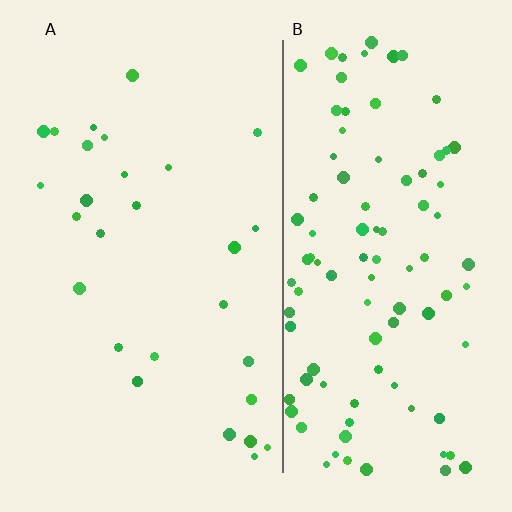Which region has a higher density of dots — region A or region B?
B (the right).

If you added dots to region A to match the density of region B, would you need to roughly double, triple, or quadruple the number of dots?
Approximately quadruple.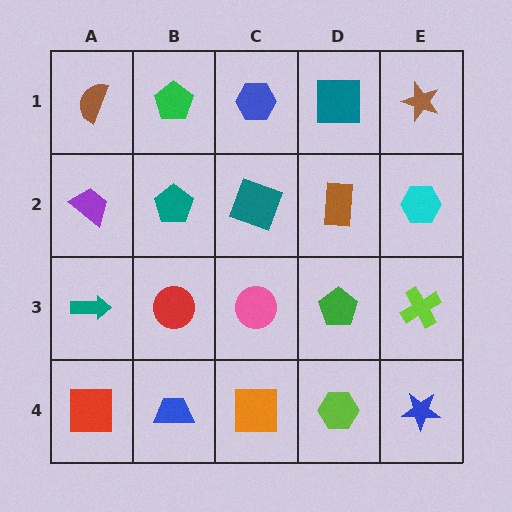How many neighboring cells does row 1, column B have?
3.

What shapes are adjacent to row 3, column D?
A brown rectangle (row 2, column D), a lime hexagon (row 4, column D), a pink circle (row 3, column C), a lime cross (row 3, column E).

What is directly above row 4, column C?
A pink circle.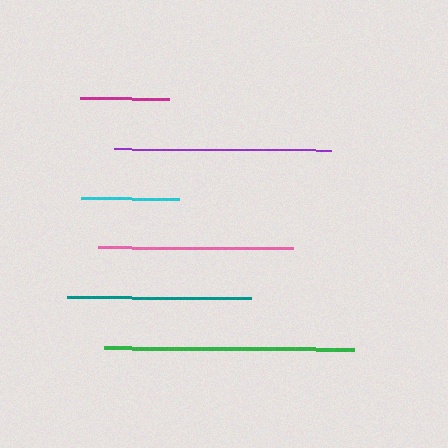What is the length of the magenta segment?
The magenta segment is approximately 89 pixels long.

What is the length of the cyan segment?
The cyan segment is approximately 98 pixels long.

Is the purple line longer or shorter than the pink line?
The purple line is longer than the pink line.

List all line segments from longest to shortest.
From longest to shortest: green, purple, pink, teal, cyan, magenta.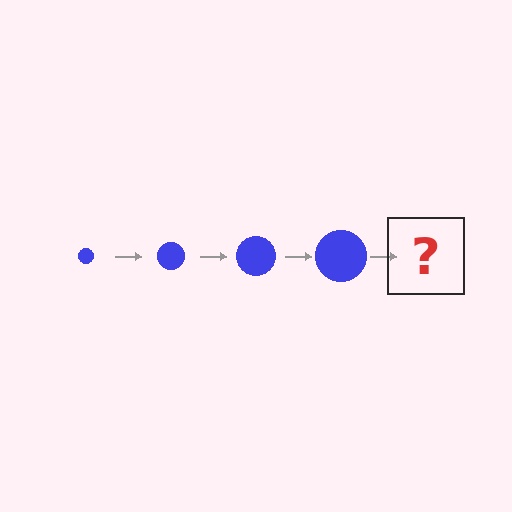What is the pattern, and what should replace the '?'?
The pattern is that the circle gets progressively larger each step. The '?' should be a blue circle, larger than the previous one.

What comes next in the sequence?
The next element should be a blue circle, larger than the previous one.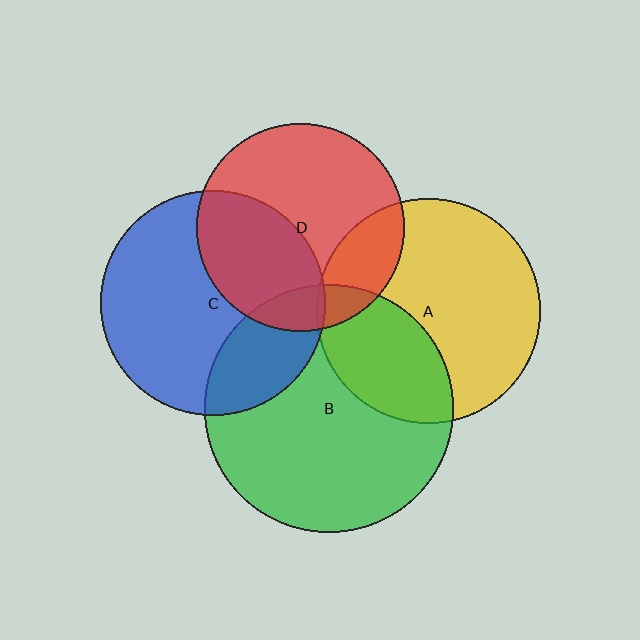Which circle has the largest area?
Circle B (green).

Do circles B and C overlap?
Yes.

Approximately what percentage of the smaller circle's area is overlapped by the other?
Approximately 25%.